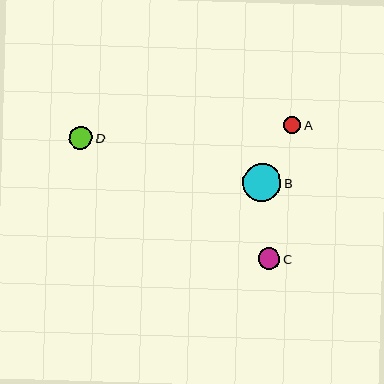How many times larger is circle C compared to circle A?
Circle C is approximately 1.3 times the size of circle A.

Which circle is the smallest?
Circle A is the smallest with a size of approximately 17 pixels.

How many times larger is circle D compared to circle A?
Circle D is approximately 1.4 times the size of circle A.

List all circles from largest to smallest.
From largest to smallest: B, D, C, A.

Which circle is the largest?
Circle B is the largest with a size of approximately 38 pixels.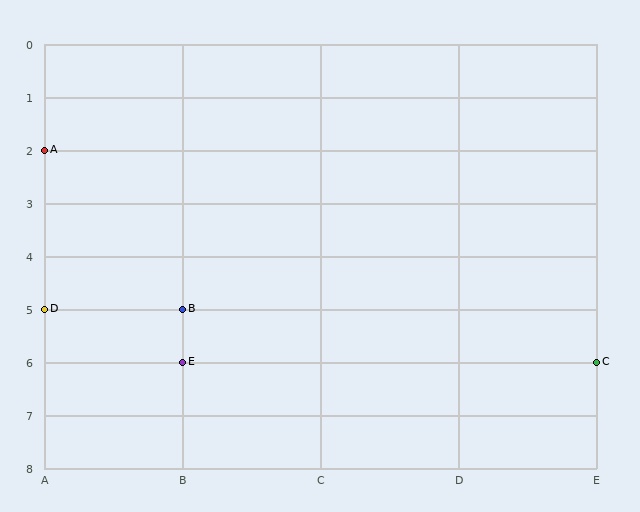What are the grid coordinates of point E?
Point E is at grid coordinates (B, 6).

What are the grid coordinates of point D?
Point D is at grid coordinates (A, 5).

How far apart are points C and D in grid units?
Points C and D are 4 columns and 1 row apart (about 4.1 grid units diagonally).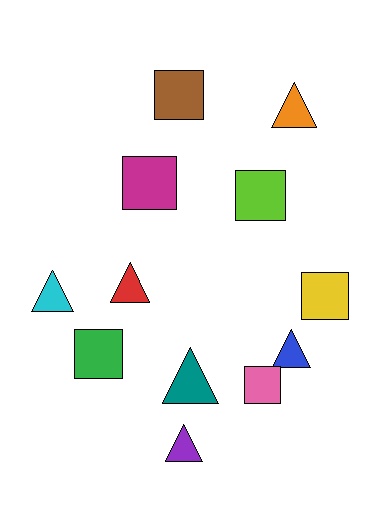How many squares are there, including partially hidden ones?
There are 6 squares.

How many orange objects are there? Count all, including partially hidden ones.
There is 1 orange object.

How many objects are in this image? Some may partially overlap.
There are 12 objects.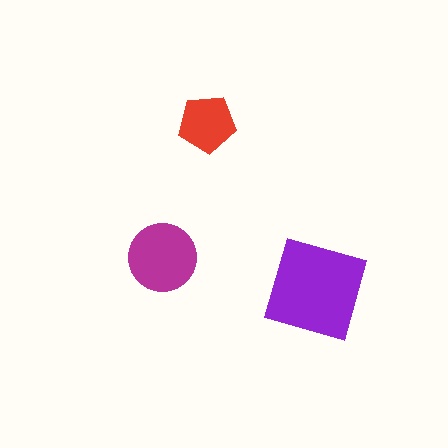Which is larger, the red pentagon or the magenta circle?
The magenta circle.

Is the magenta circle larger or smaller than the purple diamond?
Smaller.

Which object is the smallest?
The red pentagon.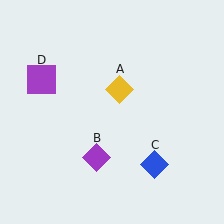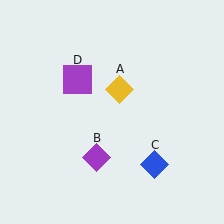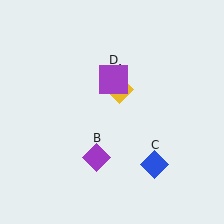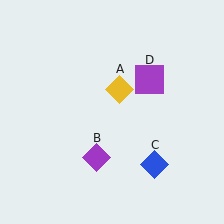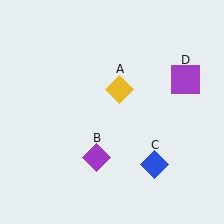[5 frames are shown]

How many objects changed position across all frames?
1 object changed position: purple square (object D).